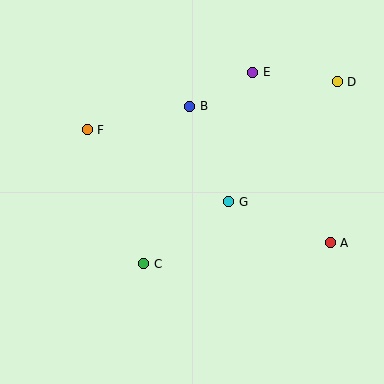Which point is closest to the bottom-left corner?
Point C is closest to the bottom-left corner.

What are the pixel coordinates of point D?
Point D is at (337, 82).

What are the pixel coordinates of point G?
Point G is at (229, 202).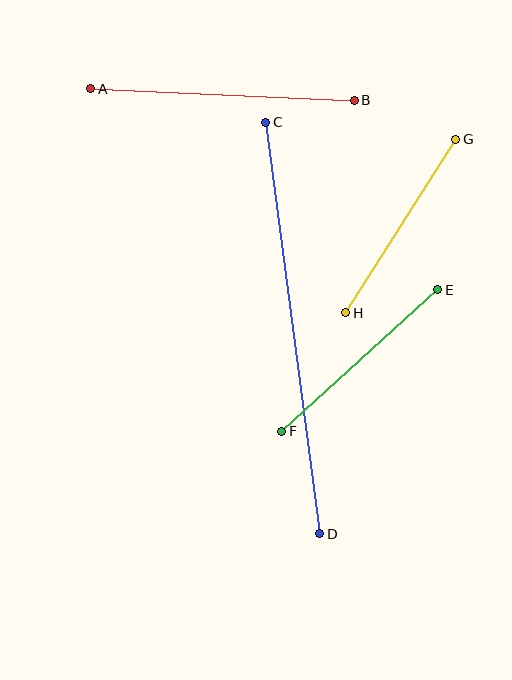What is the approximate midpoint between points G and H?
The midpoint is at approximately (401, 226) pixels.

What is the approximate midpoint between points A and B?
The midpoint is at approximately (223, 95) pixels.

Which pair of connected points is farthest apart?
Points C and D are farthest apart.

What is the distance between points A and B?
The distance is approximately 264 pixels.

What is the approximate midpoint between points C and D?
The midpoint is at approximately (293, 328) pixels.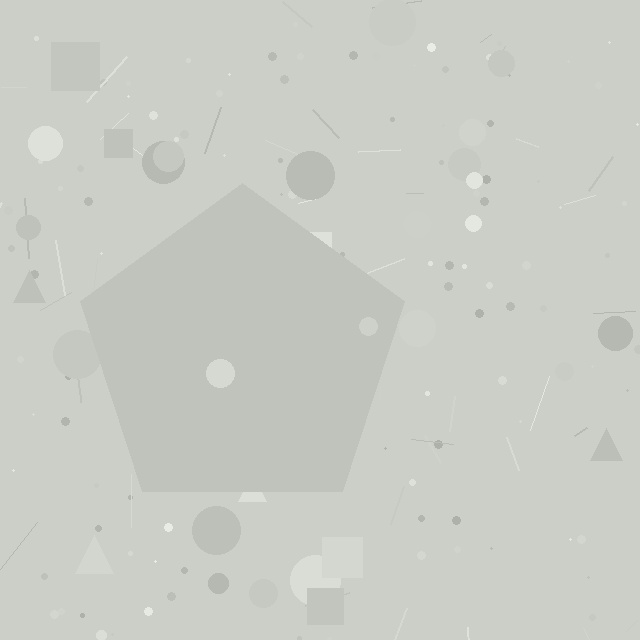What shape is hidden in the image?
A pentagon is hidden in the image.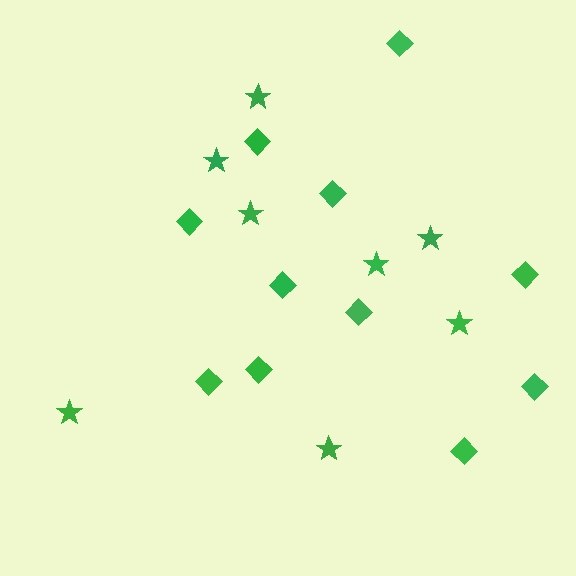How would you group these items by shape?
There are 2 groups: one group of diamonds (11) and one group of stars (8).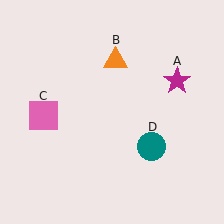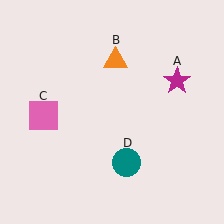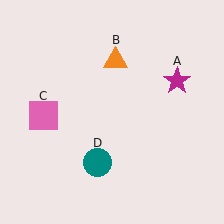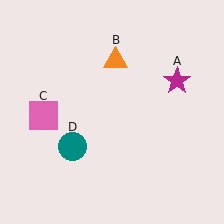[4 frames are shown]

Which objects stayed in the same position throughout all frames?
Magenta star (object A) and orange triangle (object B) and pink square (object C) remained stationary.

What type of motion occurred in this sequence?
The teal circle (object D) rotated clockwise around the center of the scene.